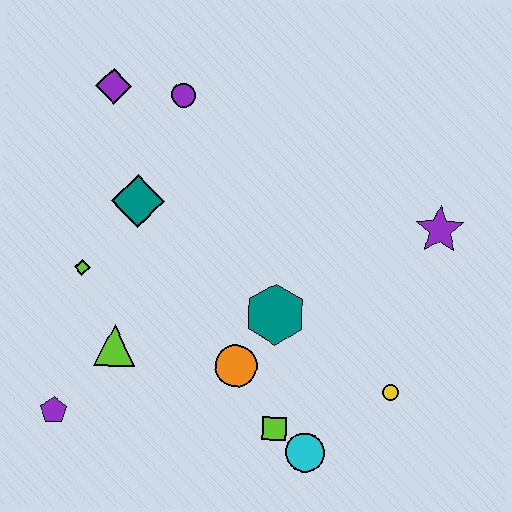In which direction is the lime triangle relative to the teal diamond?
The lime triangle is below the teal diamond.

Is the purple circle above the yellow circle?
Yes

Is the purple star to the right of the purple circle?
Yes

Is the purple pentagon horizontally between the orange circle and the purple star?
No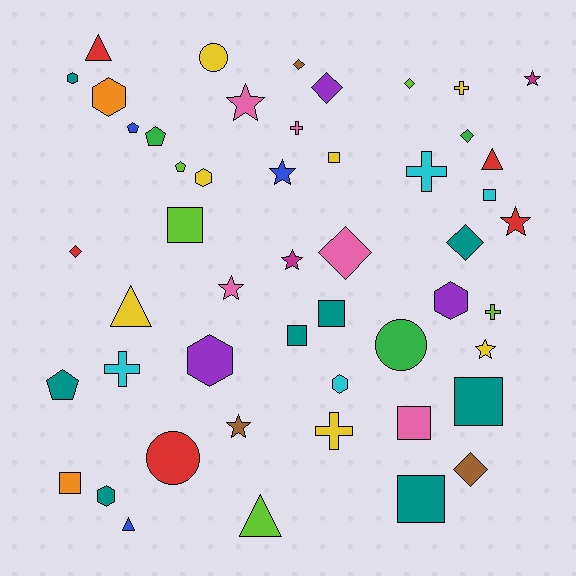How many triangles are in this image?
There are 5 triangles.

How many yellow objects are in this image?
There are 7 yellow objects.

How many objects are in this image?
There are 50 objects.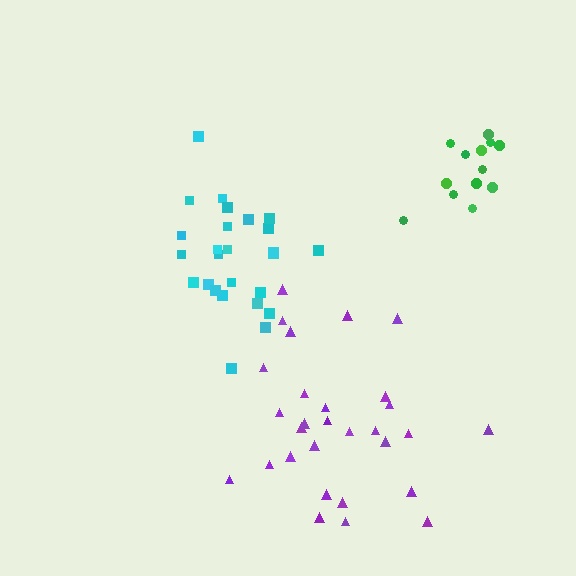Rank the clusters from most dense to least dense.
cyan, green, purple.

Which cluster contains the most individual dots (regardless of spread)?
Purple (29).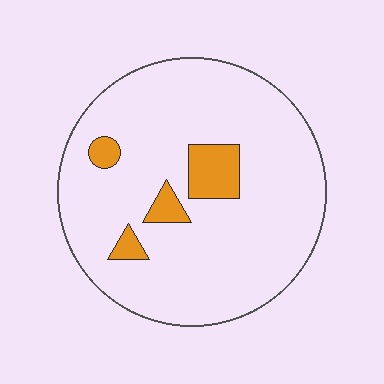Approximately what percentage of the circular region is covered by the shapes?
Approximately 10%.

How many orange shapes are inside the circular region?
4.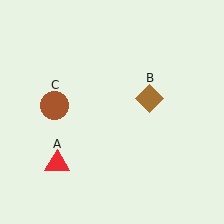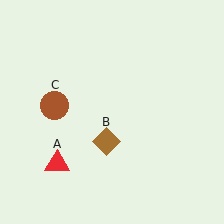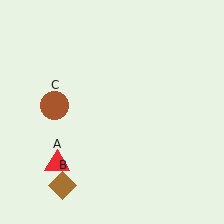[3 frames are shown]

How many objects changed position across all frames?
1 object changed position: brown diamond (object B).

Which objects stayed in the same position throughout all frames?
Red triangle (object A) and brown circle (object C) remained stationary.